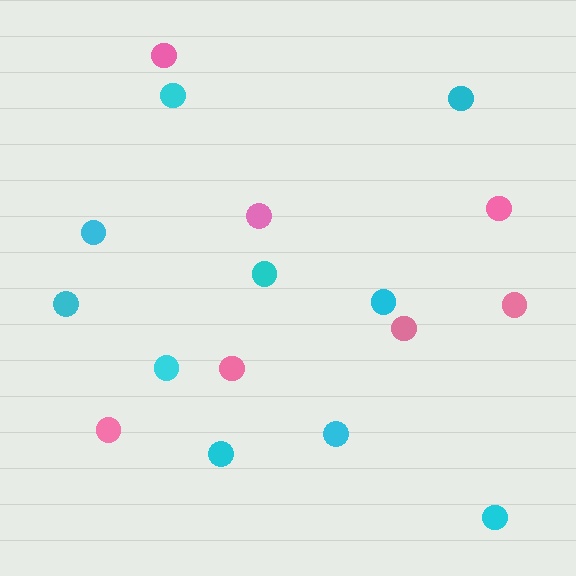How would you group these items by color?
There are 2 groups: one group of cyan circles (10) and one group of pink circles (7).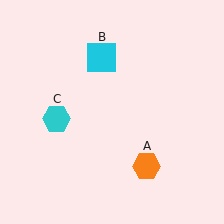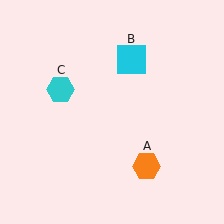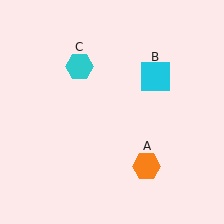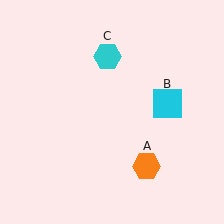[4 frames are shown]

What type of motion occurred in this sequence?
The cyan square (object B), cyan hexagon (object C) rotated clockwise around the center of the scene.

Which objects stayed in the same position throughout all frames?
Orange hexagon (object A) remained stationary.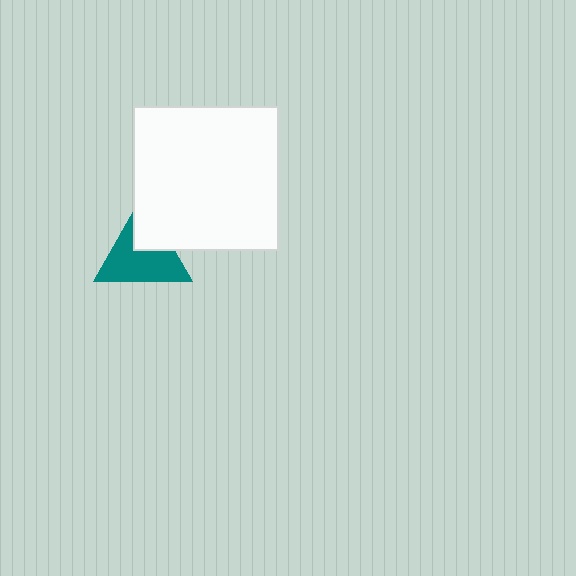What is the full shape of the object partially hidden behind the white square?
The partially hidden object is a teal triangle.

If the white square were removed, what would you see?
You would see the complete teal triangle.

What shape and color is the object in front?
The object in front is a white square.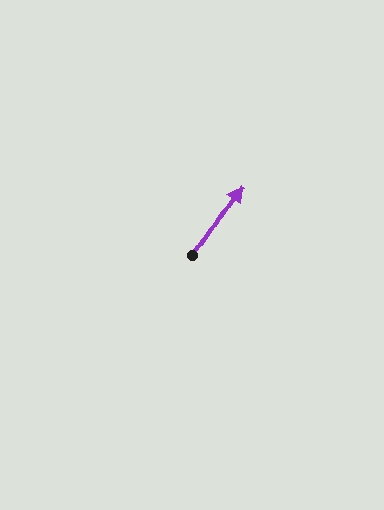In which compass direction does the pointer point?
Northeast.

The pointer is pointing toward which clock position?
Roughly 1 o'clock.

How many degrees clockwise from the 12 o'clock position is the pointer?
Approximately 34 degrees.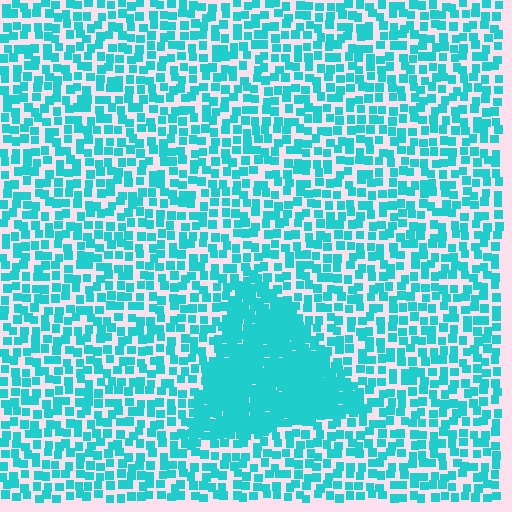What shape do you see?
I see a triangle.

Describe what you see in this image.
The image contains small cyan elements arranged at two different densities. A triangle-shaped region is visible where the elements are more densely packed than the surrounding area.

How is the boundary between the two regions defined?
The boundary is defined by a change in element density (approximately 2.4x ratio). All elements are the same color, size, and shape.